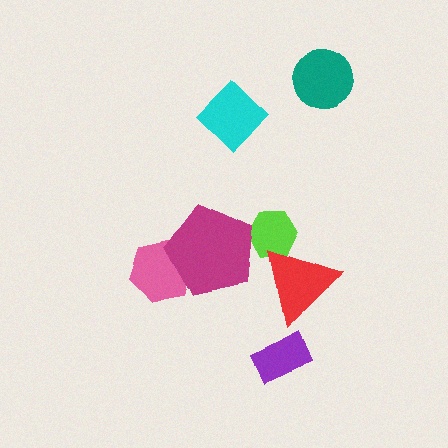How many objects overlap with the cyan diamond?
0 objects overlap with the cyan diamond.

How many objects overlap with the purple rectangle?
0 objects overlap with the purple rectangle.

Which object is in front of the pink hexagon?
The magenta pentagon is in front of the pink hexagon.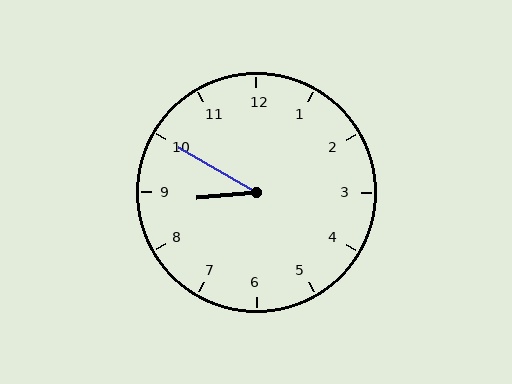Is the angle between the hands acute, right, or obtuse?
It is acute.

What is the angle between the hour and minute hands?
Approximately 35 degrees.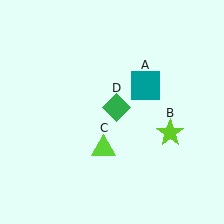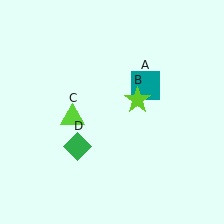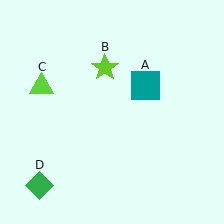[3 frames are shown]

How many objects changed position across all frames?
3 objects changed position: lime star (object B), lime triangle (object C), green diamond (object D).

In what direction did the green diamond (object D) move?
The green diamond (object D) moved down and to the left.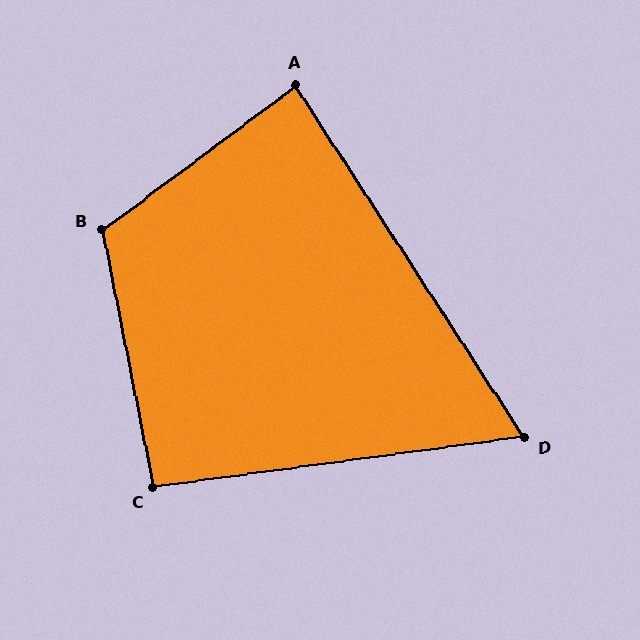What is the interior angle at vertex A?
Approximately 86 degrees (approximately right).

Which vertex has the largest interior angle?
B, at approximately 115 degrees.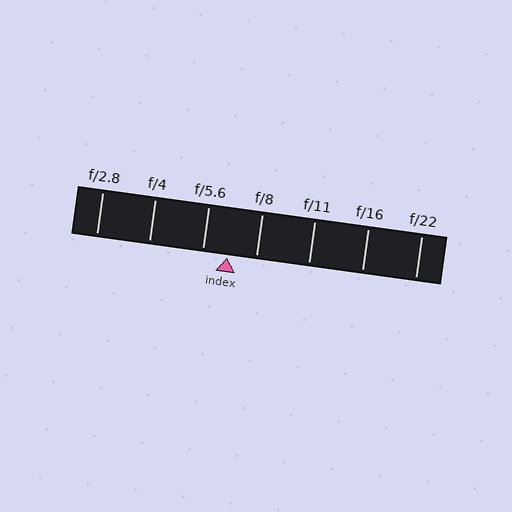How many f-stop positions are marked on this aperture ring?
There are 7 f-stop positions marked.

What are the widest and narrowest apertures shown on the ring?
The widest aperture shown is f/2.8 and the narrowest is f/22.